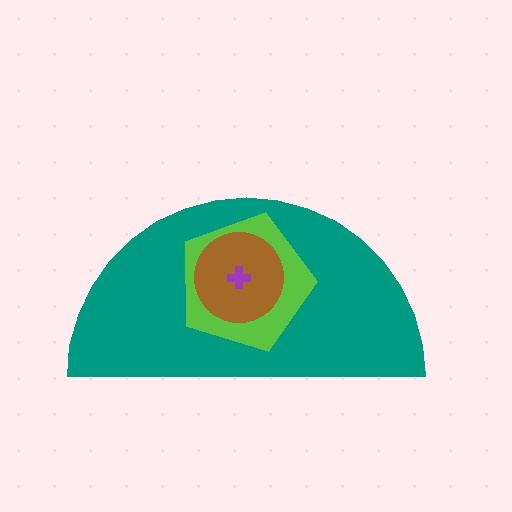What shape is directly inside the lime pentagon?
The brown circle.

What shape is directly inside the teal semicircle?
The lime pentagon.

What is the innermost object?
The purple cross.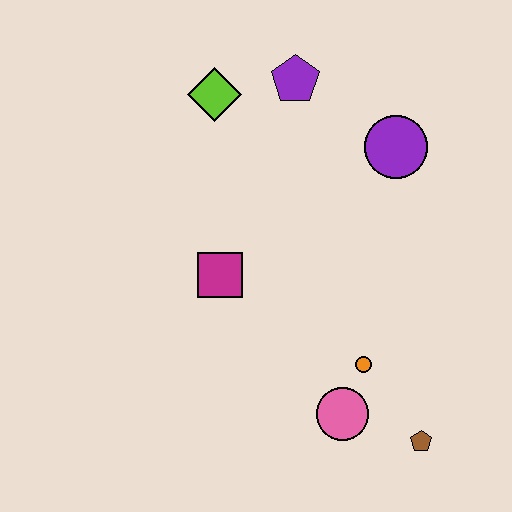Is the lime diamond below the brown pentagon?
No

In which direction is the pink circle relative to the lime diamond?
The pink circle is below the lime diamond.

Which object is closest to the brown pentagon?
The pink circle is closest to the brown pentagon.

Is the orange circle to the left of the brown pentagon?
Yes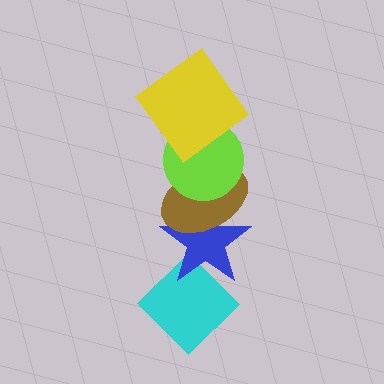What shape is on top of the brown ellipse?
The lime circle is on top of the brown ellipse.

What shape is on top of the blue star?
The brown ellipse is on top of the blue star.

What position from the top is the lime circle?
The lime circle is 2nd from the top.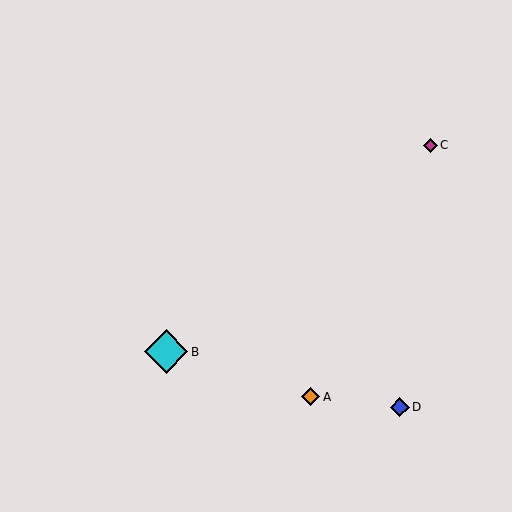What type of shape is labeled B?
Shape B is a cyan diamond.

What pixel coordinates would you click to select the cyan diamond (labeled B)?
Click at (166, 352) to select the cyan diamond B.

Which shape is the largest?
The cyan diamond (labeled B) is the largest.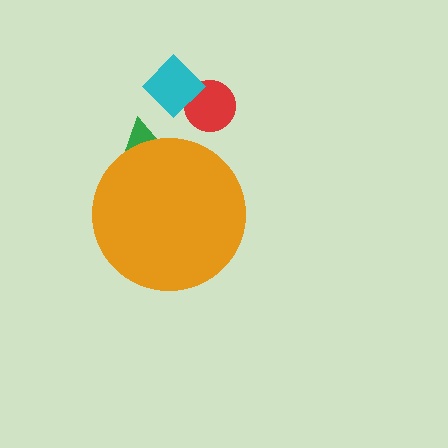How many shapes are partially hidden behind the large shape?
1 shape is partially hidden.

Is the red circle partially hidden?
No, the red circle is fully visible.